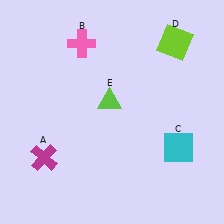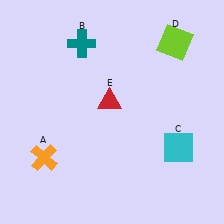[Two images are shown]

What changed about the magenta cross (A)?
In Image 1, A is magenta. In Image 2, it changed to orange.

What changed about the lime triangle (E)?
In Image 1, E is lime. In Image 2, it changed to red.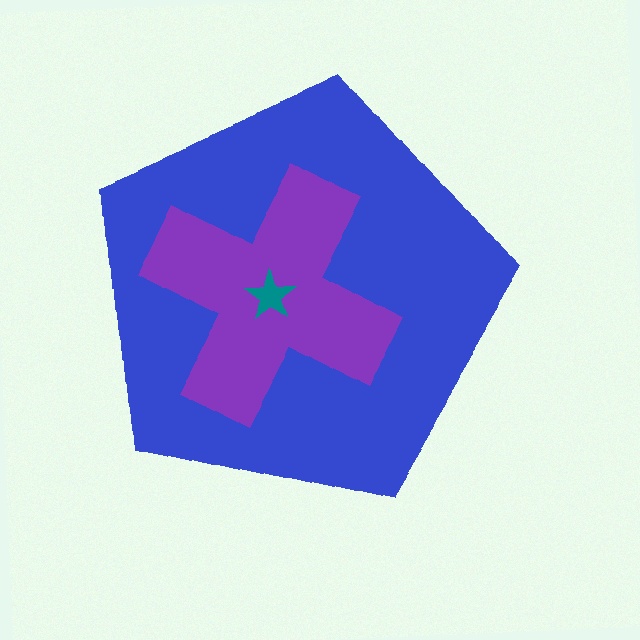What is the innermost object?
The teal star.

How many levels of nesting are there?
3.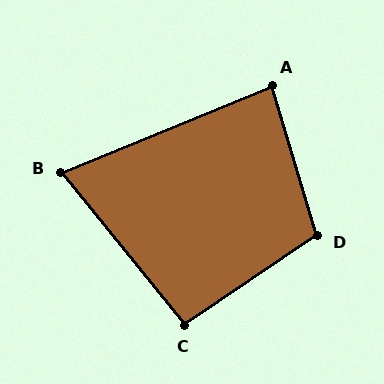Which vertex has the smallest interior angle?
B, at approximately 73 degrees.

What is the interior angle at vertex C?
Approximately 95 degrees (obtuse).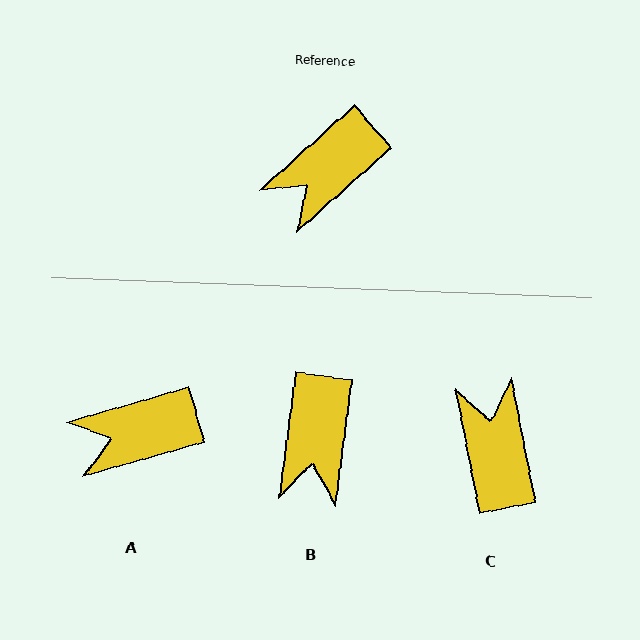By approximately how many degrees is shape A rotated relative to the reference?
Approximately 26 degrees clockwise.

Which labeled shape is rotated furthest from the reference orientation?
C, about 120 degrees away.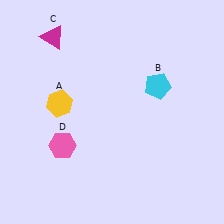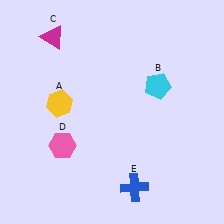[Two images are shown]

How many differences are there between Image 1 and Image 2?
There is 1 difference between the two images.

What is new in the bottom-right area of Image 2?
A blue cross (E) was added in the bottom-right area of Image 2.